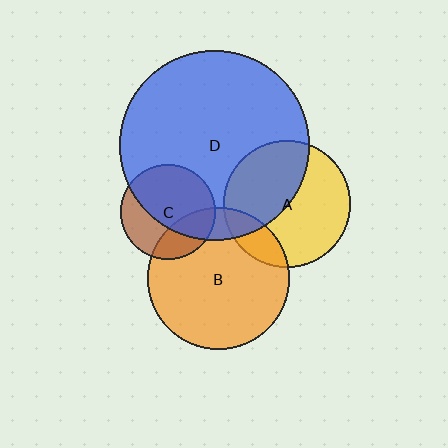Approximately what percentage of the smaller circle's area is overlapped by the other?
Approximately 15%.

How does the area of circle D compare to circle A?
Approximately 2.3 times.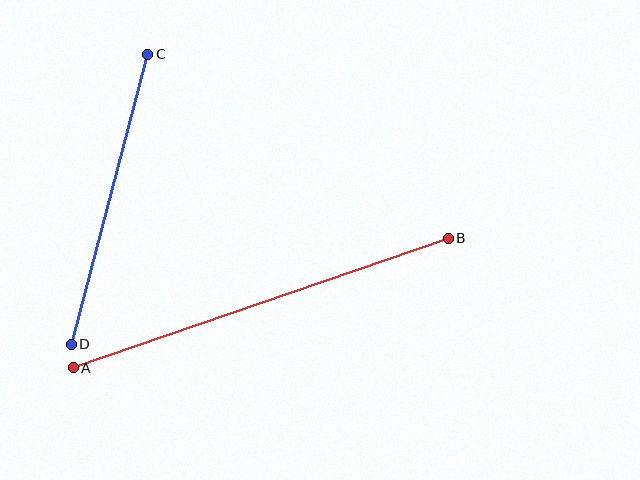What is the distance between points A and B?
The distance is approximately 397 pixels.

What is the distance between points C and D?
The distance is approximately 300 pixels.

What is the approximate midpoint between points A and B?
The midpoint is at approximately (261, 303) pixels.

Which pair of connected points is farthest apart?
Points A and B are farthest apart.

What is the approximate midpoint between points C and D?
The midpoint is at approximately (109, 199) pixels.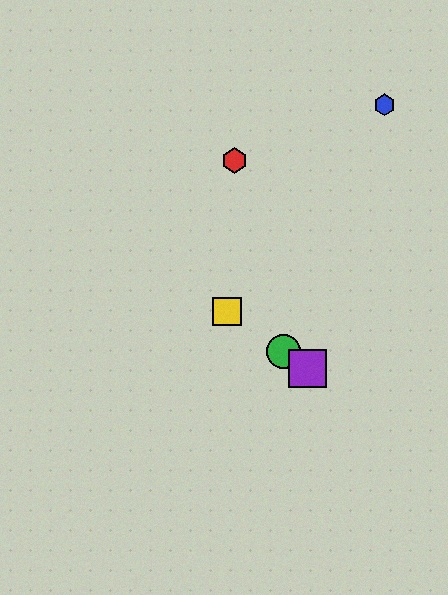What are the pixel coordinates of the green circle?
The green circle is at (284, 351).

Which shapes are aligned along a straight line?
The green circle, the yellow square, the purple square are aligned along a straight line.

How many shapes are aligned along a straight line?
3 shapes (the green circle, the yellow square, the purple square) are aligned along a straight line.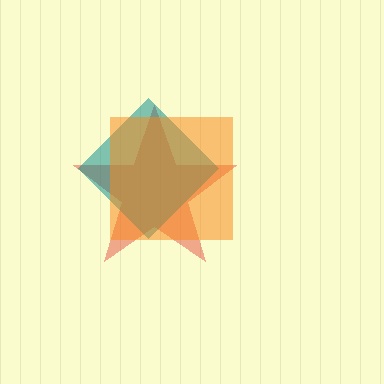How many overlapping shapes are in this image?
There are 3 overlapping shapes in the image.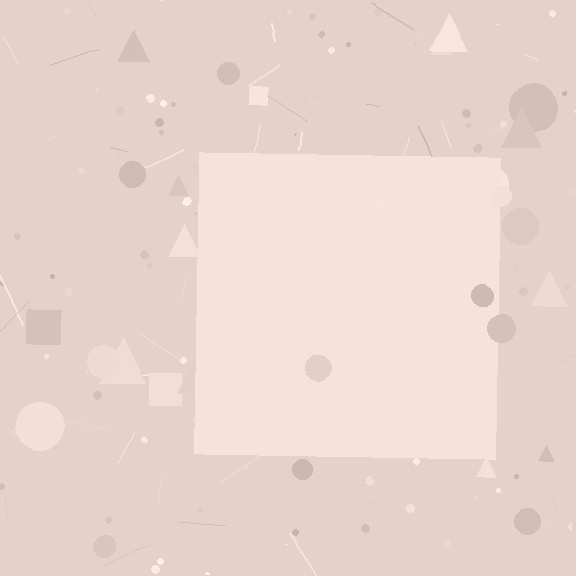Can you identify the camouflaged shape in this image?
The camouflaged shape is a square.